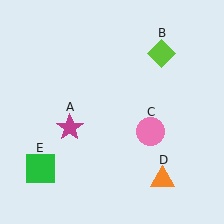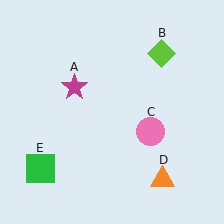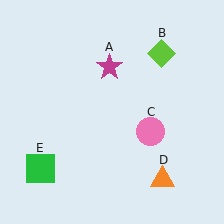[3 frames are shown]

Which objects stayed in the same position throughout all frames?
Lime diamond (object B) and pink circle (object C) and orange triangle (object D) and green square (object E) remained stationary.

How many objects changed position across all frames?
1 object changed position: magenta star (object A).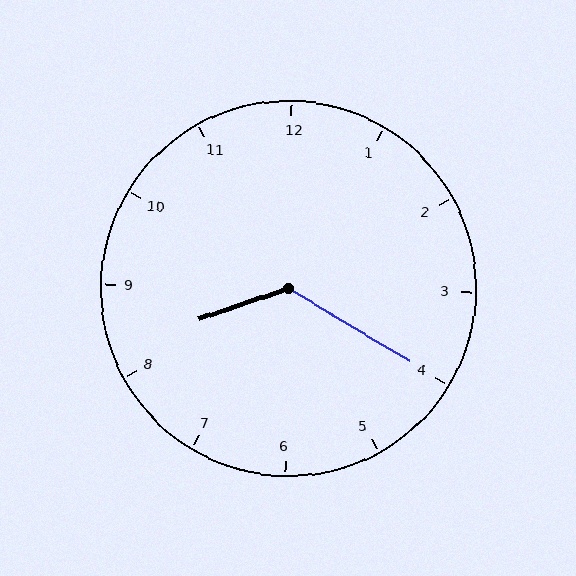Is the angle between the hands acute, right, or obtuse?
It is obtuse.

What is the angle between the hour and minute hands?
Approximately 130 degrees.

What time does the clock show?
8:20.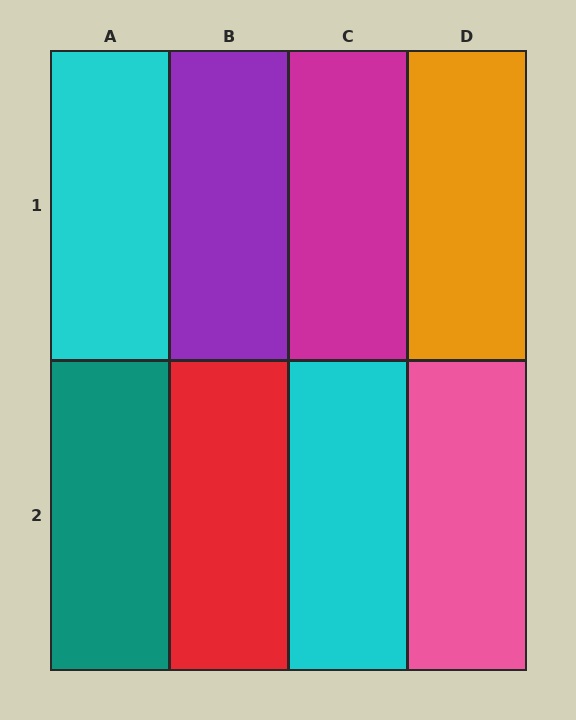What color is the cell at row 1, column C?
Magenta.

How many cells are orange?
1 cell is orange.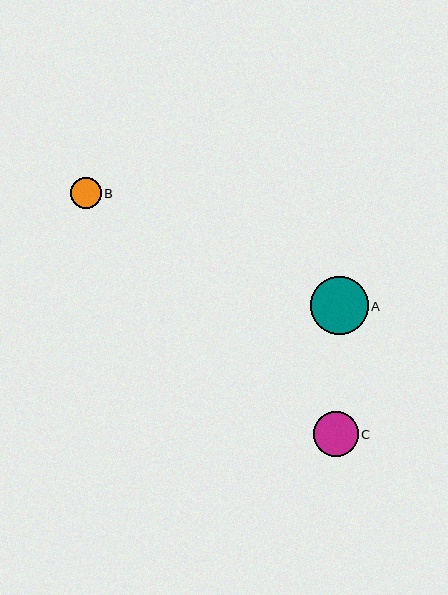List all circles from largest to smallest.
From largest to smallest: A, C, B.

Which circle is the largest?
Circle A is the largest with a size of approximately 58 pixels.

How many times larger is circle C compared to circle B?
Circle C is approximately 1.5 times the size of circle B.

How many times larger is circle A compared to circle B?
Circle A is approximately 1.9 times the size of circle B.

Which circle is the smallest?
Circle B is the smallest with a size of approximately 31 pixels.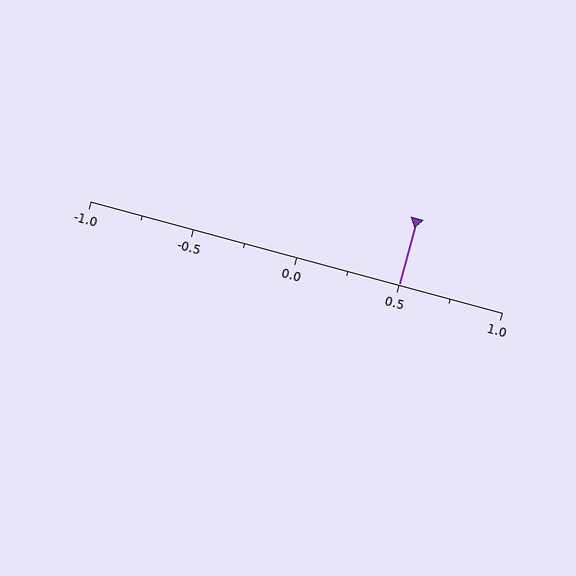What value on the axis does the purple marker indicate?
The marker indicates approximately 0.5.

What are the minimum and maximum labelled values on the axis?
The axis runs from -1.0 to 1.0.